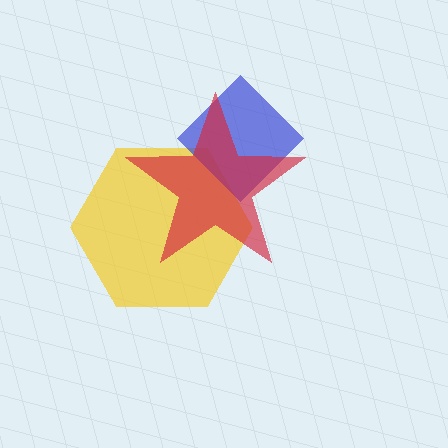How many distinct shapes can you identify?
There are 3 distinct shapes: a yellow hexagon, a blue diamond, a red star.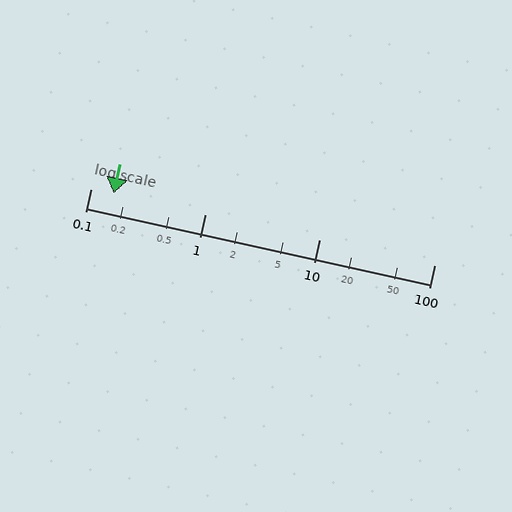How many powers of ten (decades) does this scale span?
The scale spans 3 decades, from 0.1 to 100.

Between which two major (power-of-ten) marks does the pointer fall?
The pointer is between 0.1 and 1.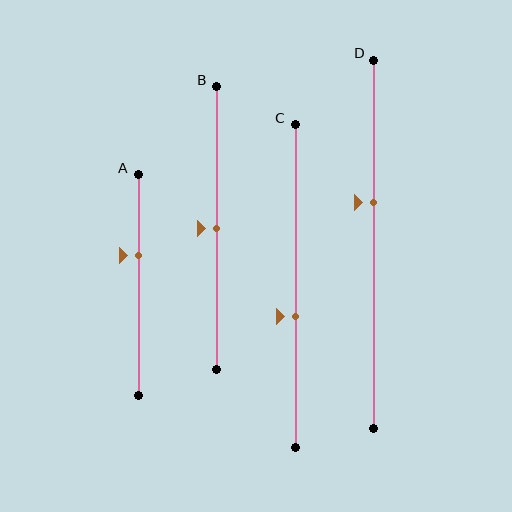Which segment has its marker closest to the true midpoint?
Segment B has its marker closest to the true midpoint.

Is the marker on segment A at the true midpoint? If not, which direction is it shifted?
No, the marker on segment A is shifted upward by about 13% of the segment length.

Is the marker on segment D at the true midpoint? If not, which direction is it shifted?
No, the marker on segment D is shifted upward by about 11% of the segment length.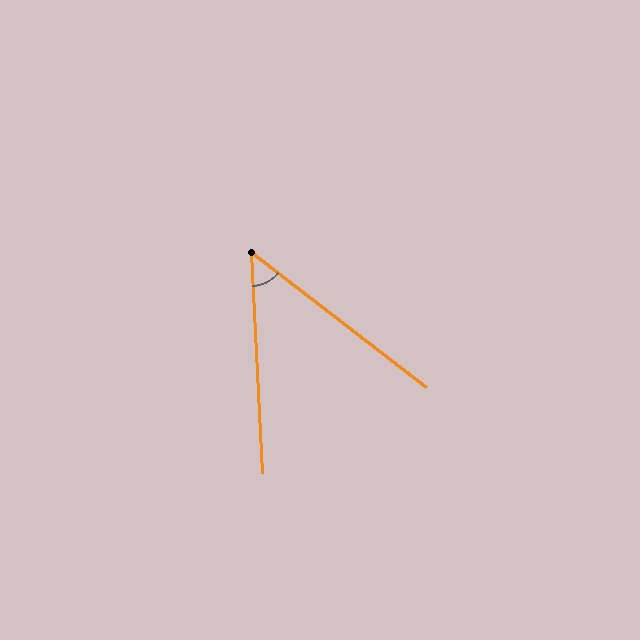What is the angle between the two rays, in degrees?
Approximately 49 degrees.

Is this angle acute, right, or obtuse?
It is acute.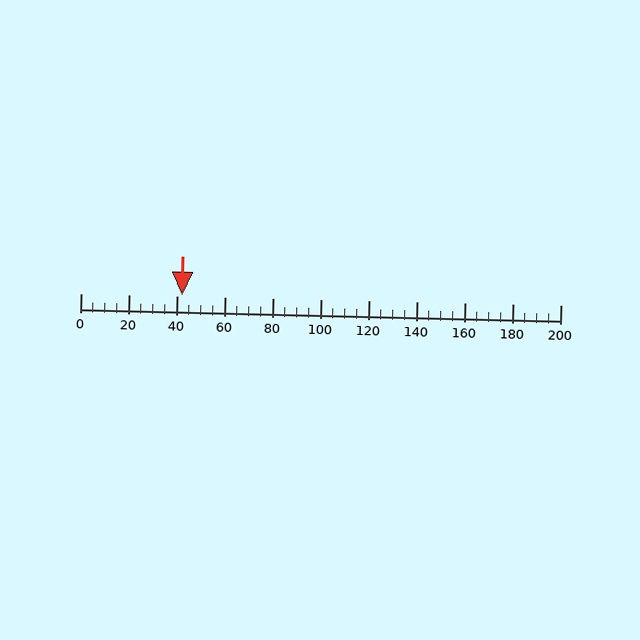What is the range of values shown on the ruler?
The ruler shows values from 0 to 200.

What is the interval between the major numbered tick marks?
The major tick marks are spaced 20 units apart.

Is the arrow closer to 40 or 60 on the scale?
The arrow is closer to 40.